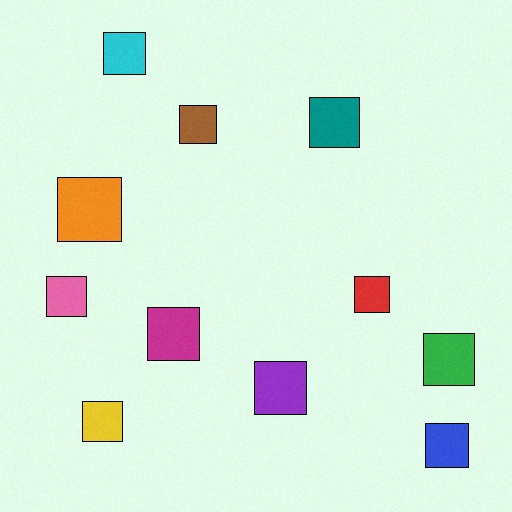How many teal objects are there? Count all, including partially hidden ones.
There is 1 teal object.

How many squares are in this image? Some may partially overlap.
There are 11 squares.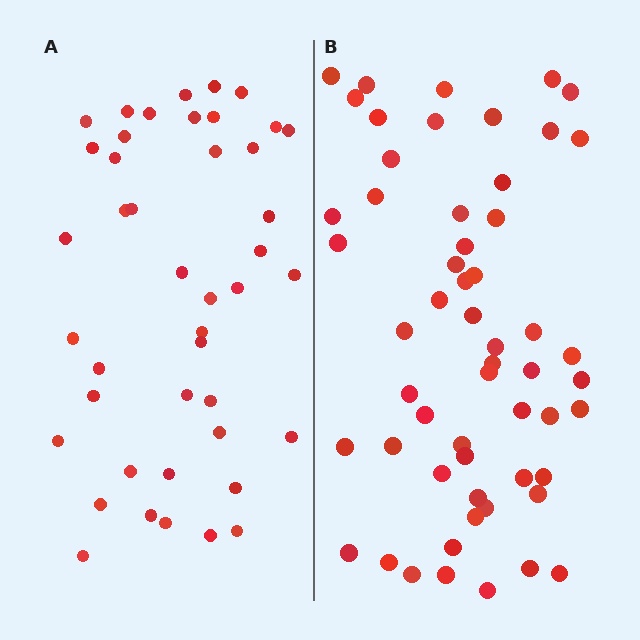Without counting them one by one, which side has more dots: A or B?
Region B (the right region) has more dots.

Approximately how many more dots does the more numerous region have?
Region B has approximately 15 more dots than region A.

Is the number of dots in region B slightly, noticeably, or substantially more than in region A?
Region B has noticeably more, but not dramatically so. The ratio is roughly 1.3 to 1.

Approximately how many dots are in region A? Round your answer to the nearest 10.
About 40 dots. (The exact count is 43, which rounds to 40.)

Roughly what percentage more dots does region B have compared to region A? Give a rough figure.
About 30% more.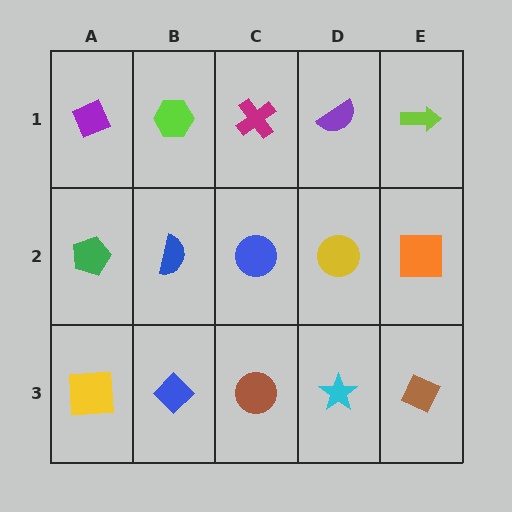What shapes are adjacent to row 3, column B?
A blue semicircle (row 2, column B), a yellow square (row 3, column A), a brown circle (row 3, column C).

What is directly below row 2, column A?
A yellow square.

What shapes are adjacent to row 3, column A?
A green pentagon (row 2, column A), a blue diamond (row 3, column B).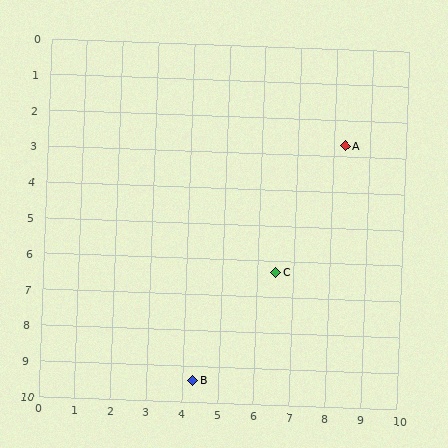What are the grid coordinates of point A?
Point A is at approximately (8.3, 2.7).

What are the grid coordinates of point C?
Point C is at approximately (6.5, 6.3).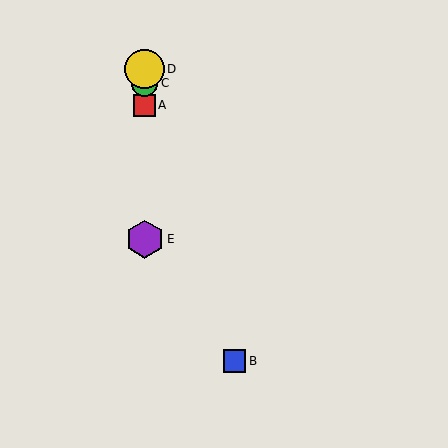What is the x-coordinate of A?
Object A is at x≈145.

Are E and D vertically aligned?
Yes, both are at x≈145.